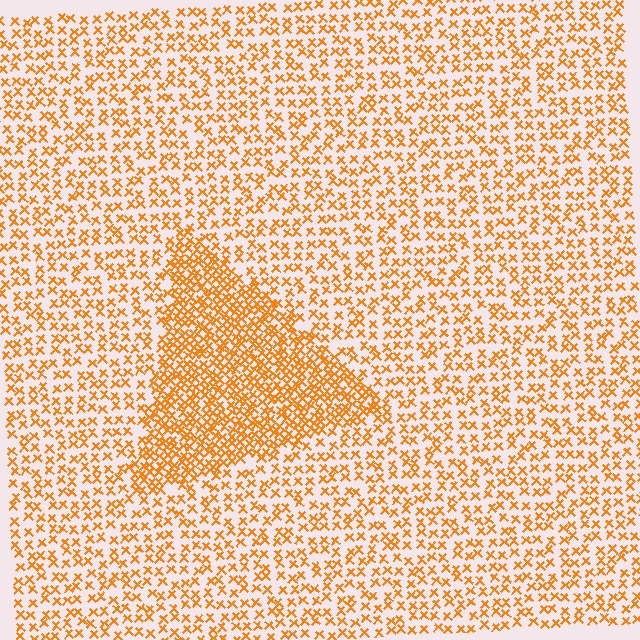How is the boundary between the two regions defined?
The boundary is defined by a change in element density (approximately 2.1x ratio). All elements are the same color, size, and shape.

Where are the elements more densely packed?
The elements are more densely packed inside the triangle boundary.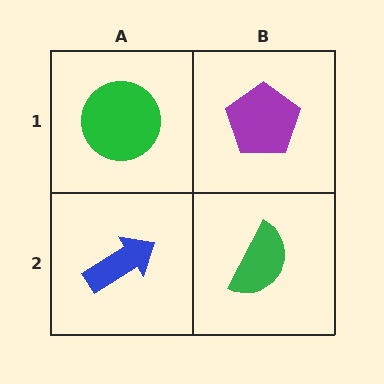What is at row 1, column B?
A purple pentagon.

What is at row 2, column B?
A green semicircle.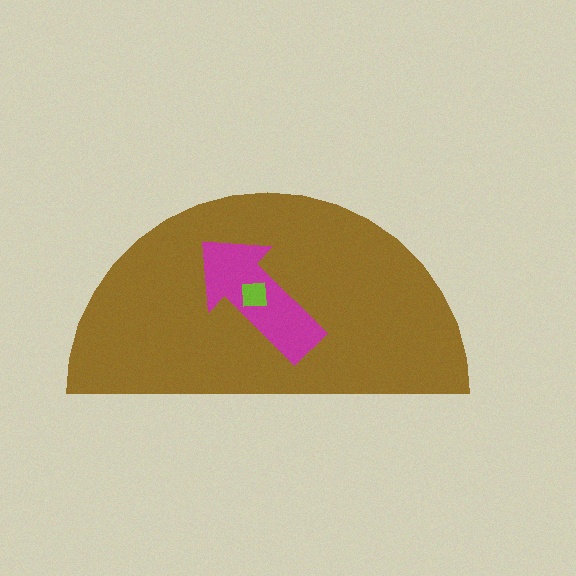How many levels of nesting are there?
3.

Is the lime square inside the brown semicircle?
Yes.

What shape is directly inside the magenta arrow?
The lime square.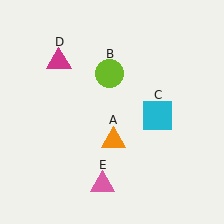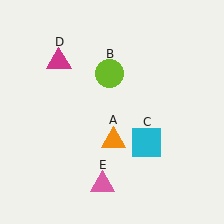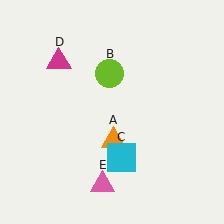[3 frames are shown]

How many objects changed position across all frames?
1 object changed position: cyan square (object C).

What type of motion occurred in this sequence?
The cyan square (object C) rotated clockwise around the center of the scene.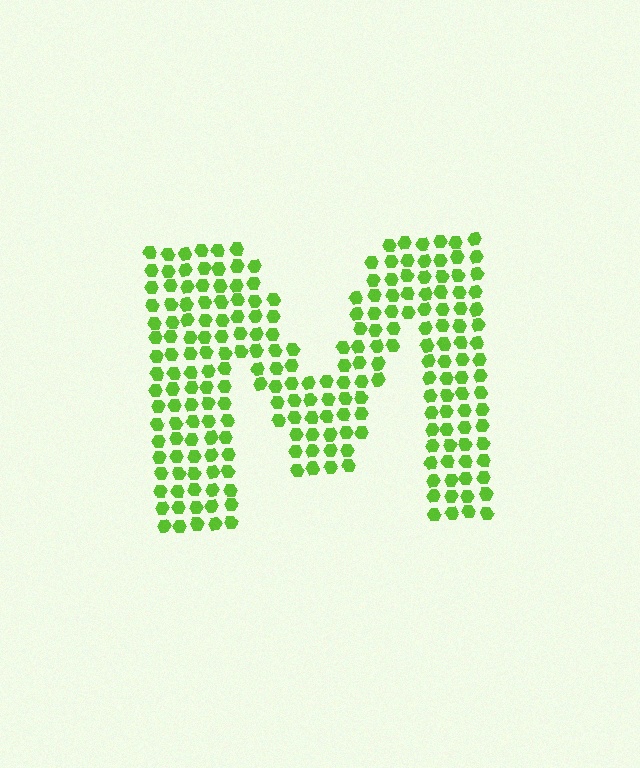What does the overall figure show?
The overall figure shows the letter M.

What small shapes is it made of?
It is made of small hexagons.